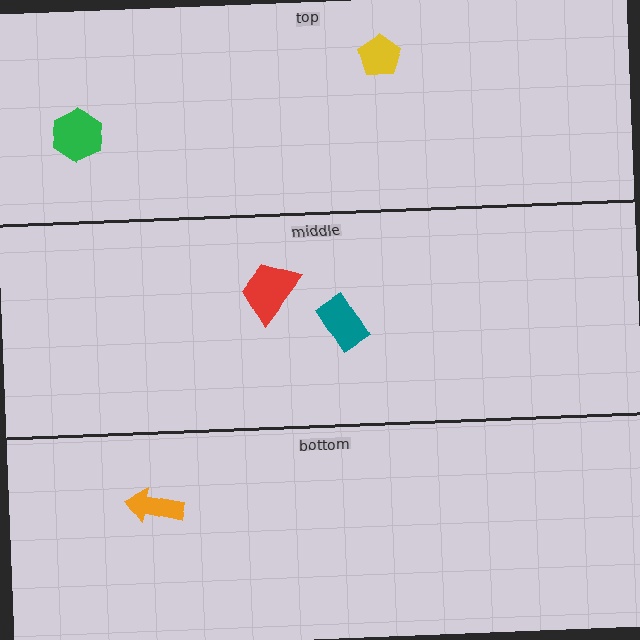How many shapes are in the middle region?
2.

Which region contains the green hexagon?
The top region.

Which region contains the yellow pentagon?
The top region.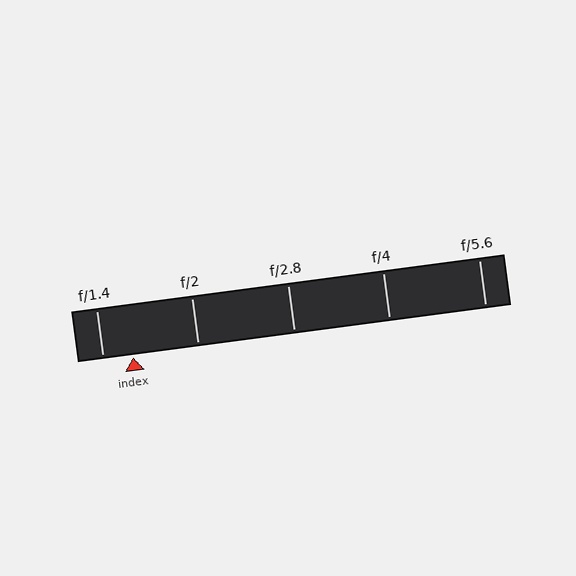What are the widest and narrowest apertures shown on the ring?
The widest aperture shown is f/1.4 and the narrowest is f/5.6.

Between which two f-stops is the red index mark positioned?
The index mark is between f/1.4 and f/2.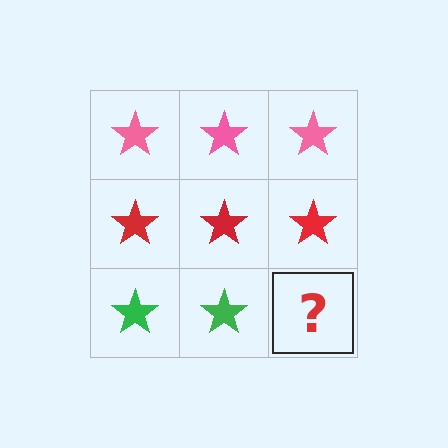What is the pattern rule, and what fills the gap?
The rule is that each row has a consistent color. The gap should be filled with a green star.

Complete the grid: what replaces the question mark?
The question mark should be replaced with a green star.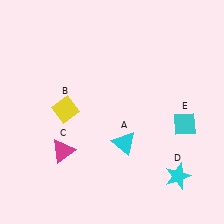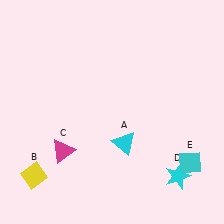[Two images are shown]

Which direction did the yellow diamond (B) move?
The yellow diamond (B) moved down.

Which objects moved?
The objects that moved are: the yellow diamond (B), the cyan diamond (E).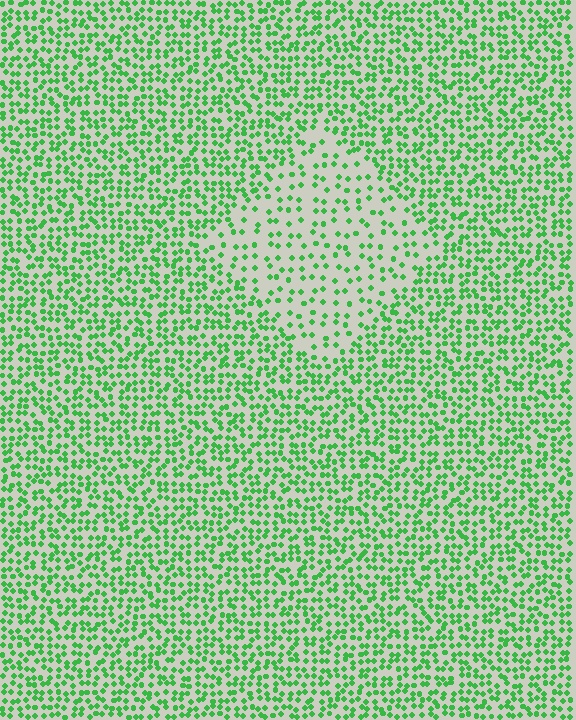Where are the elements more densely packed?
The elements are more densely packed outside the diamond boundary.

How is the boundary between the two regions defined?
The boundary is defined by a change in element density (approximately 2.2x ratio). All elements are the same color, size, and shape.